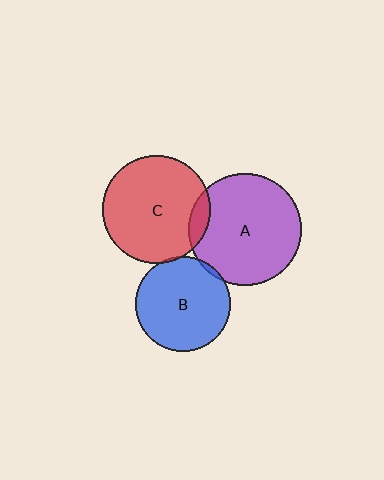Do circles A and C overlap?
Yes.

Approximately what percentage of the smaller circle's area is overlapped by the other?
Approximately 10%.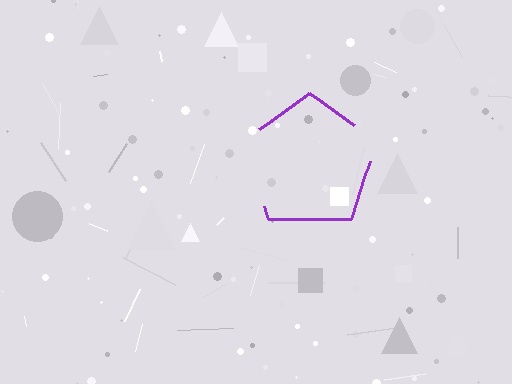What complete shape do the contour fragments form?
The contour fragments form a pentagon.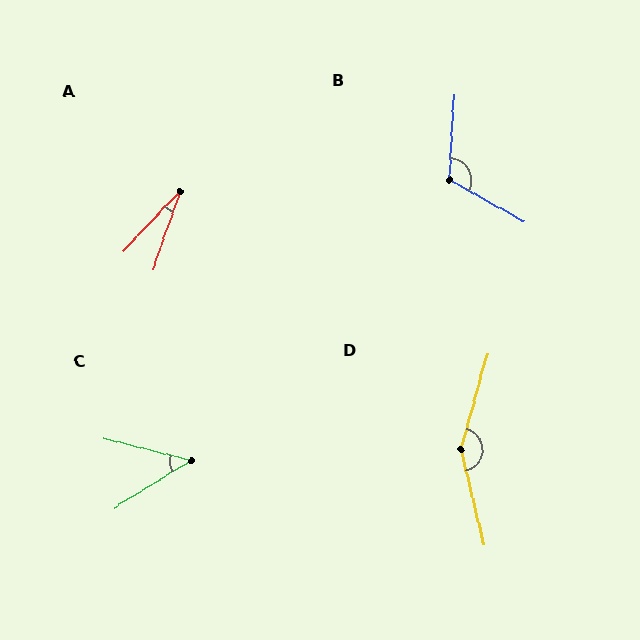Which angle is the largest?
D, at approximately 151 degrees.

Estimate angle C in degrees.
Approximately 46 degrees.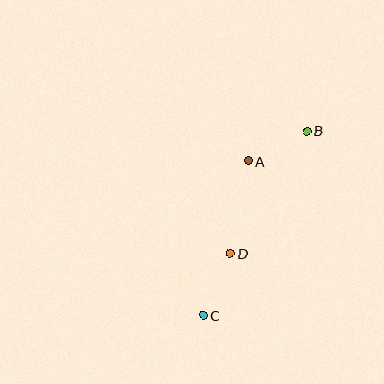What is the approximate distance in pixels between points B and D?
The distance between B and D is approximately 144 pixels.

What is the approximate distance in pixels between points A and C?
The distance between A and C is approximately 161 pixels.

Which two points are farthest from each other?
Points B and C are farthest from each other.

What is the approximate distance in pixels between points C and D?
The distance between C and D is approximately 68 pixels.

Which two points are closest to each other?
Points A and B are closest to each other.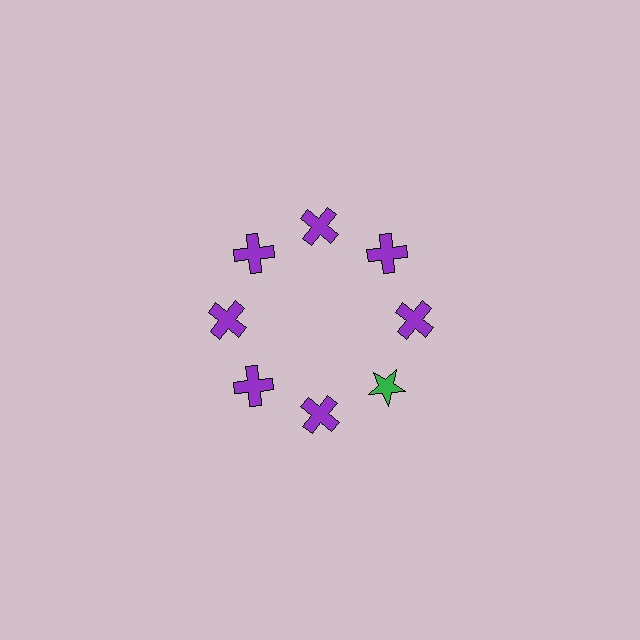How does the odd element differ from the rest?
It differs in both color (green instead of purple) and shape (star instead of cross).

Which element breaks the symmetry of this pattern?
The green star at roughly the 4 o'clock position breaks the symmetry. All other shapes are purple crosses.